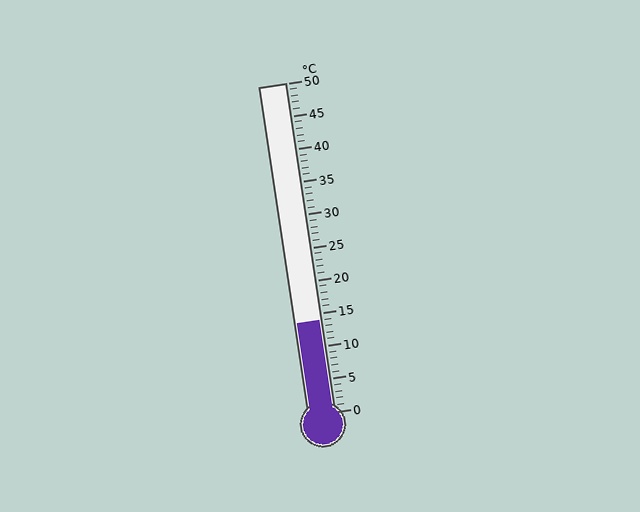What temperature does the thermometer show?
The thermometer shows approximately 14°C.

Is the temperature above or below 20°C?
The temperature is below 20°C.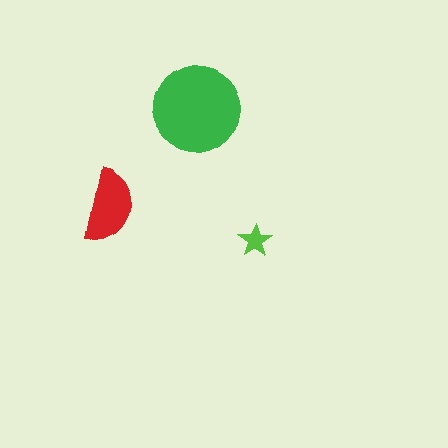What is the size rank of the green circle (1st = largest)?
1st.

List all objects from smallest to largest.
The lime star, the red semicircle, the green circle.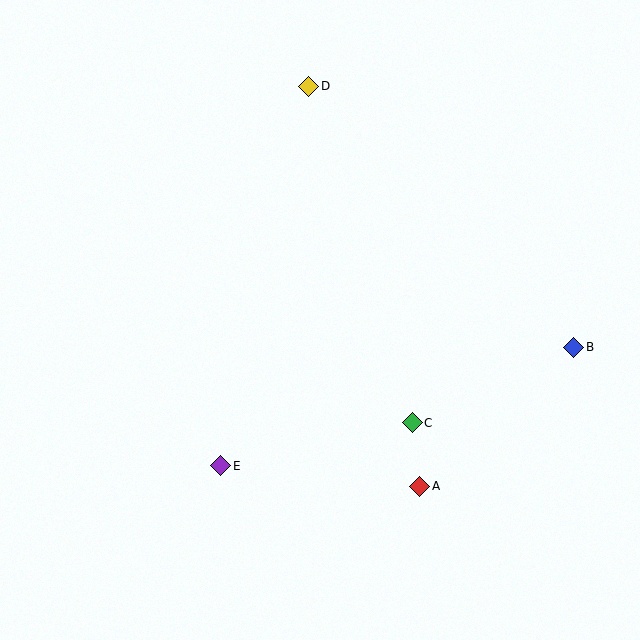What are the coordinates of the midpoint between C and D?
The midpoint between C and D is at (361, 254).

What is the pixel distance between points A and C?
The distance between A and C is 64 pixels.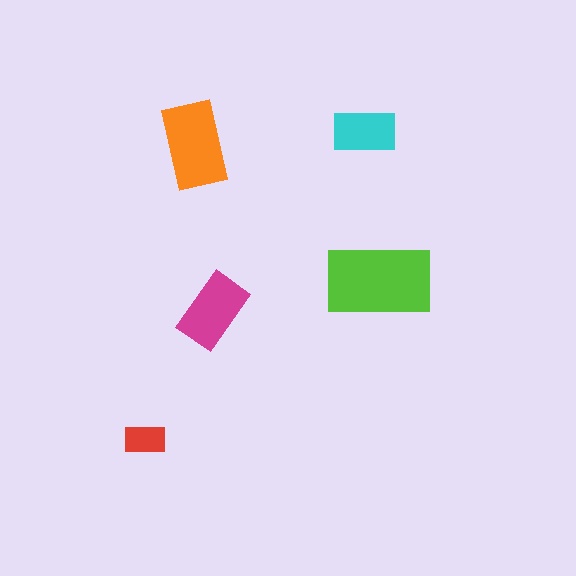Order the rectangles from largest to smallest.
the lime one, the orange one, the magenta one, the cyan one, the red one.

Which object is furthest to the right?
The lime rectangle is rightmost.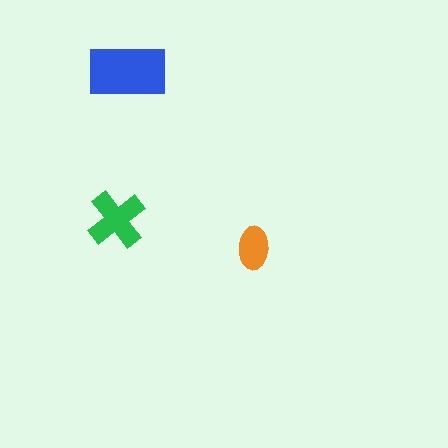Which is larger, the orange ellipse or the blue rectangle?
The blue rectangle.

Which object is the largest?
The blue rectangle.